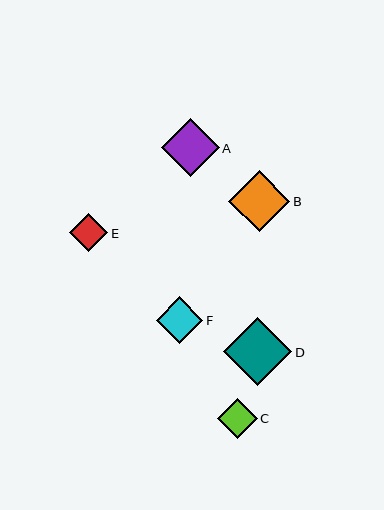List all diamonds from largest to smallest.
From largest to smallest: D, B, A, F, C, E.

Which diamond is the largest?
Diamond D is the largest with a size of approximately 68 pixels.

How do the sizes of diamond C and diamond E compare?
Diamond C and diamond E are approximately the same size.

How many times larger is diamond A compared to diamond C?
Diamond A is approximately 1.5 times the size of diamond C.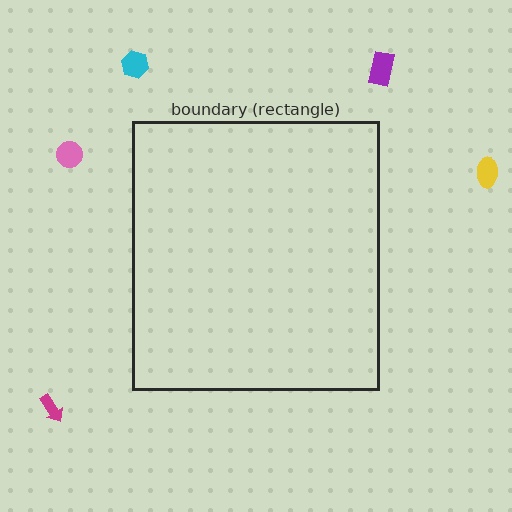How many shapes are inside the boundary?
0 inside, 5 outside.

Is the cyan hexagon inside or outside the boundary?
Outside.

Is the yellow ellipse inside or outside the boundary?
Outside.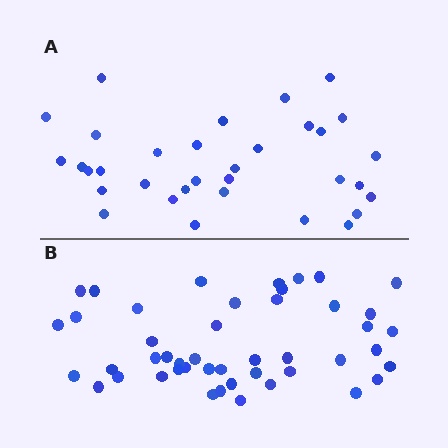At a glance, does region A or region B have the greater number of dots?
Region B (the bottom region) has more dots.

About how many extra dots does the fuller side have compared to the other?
Region B has approximately 15 more dots than region A.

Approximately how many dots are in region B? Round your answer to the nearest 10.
About 50 dots. (The exact count is 46, which rounds to 50.)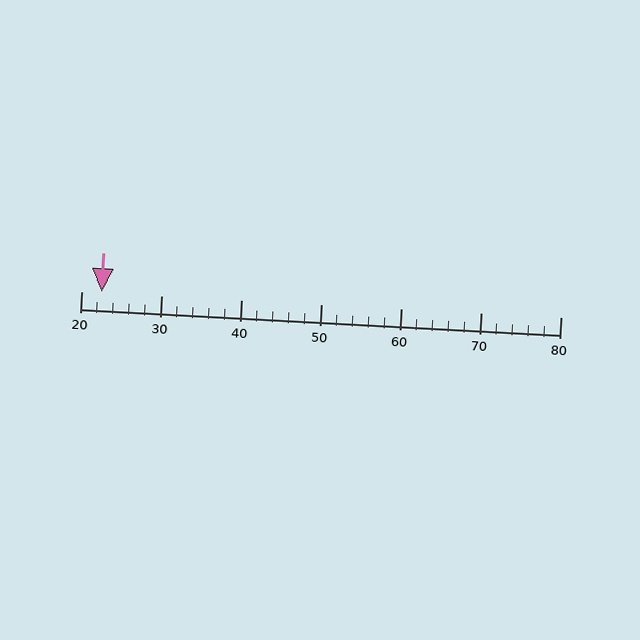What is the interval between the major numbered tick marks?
The major tick marks are spaced 10 units apart.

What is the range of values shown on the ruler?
The ruler shows values from 20 to 80.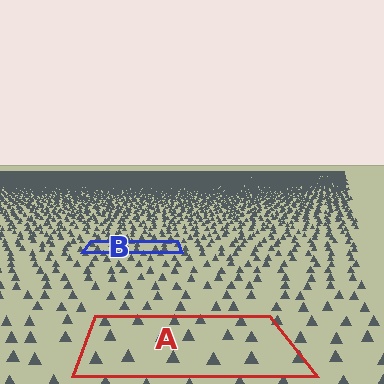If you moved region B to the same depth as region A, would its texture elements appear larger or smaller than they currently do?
They would appear larger. At a closer depth, the same texture elements are projected at a bigger on-screen size.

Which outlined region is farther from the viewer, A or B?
Region B is farther from the viewer — the texture elements inside it appear smaller and more densely packed.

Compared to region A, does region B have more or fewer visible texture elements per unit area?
Region B has more texture elements per unit area — they are packed more densely because it is farther away.